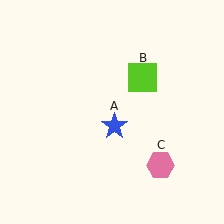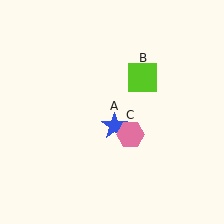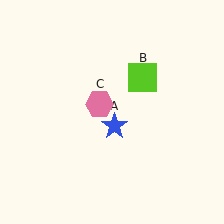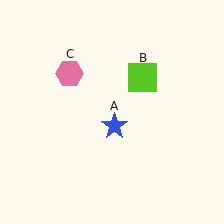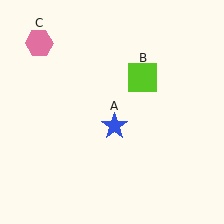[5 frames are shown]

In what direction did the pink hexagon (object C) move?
The pink hexagon (object C) moved up and to the left.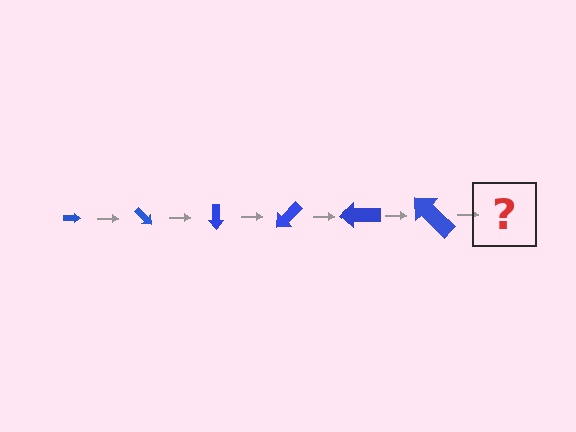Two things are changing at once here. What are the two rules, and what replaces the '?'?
The two rules are that the arrow grows larger each step and it rotates 45 degrees each step. The '?' should be an arrow, larger than the previous one and rotated 270 degrees from the start.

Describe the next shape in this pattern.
It should be an arrow, larger than the previous one and rotated 270 degrees from the start.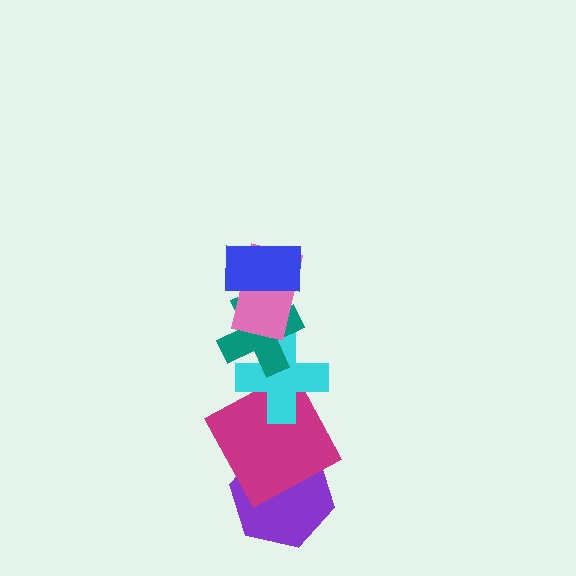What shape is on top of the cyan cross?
The teal cross is on top of the cyan cross.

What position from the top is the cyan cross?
The cyan cross is 4th from the top.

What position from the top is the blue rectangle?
The blue rectangle is 1st from the top.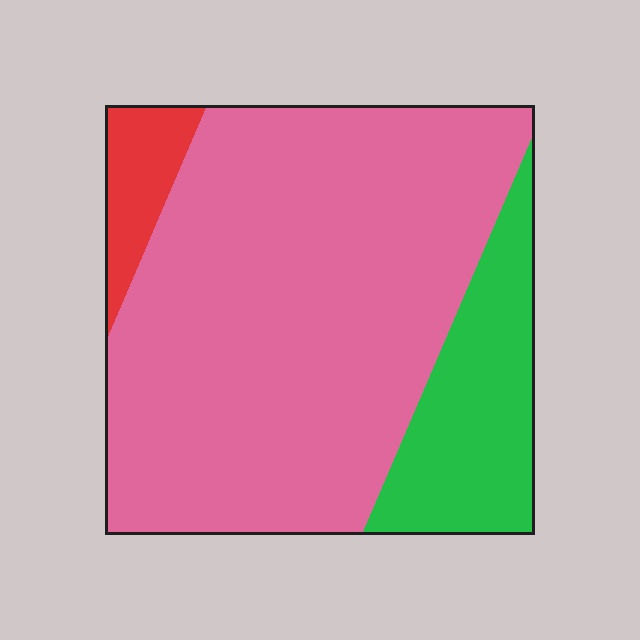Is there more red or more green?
Green.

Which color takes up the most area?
Pink, at roughly 75%.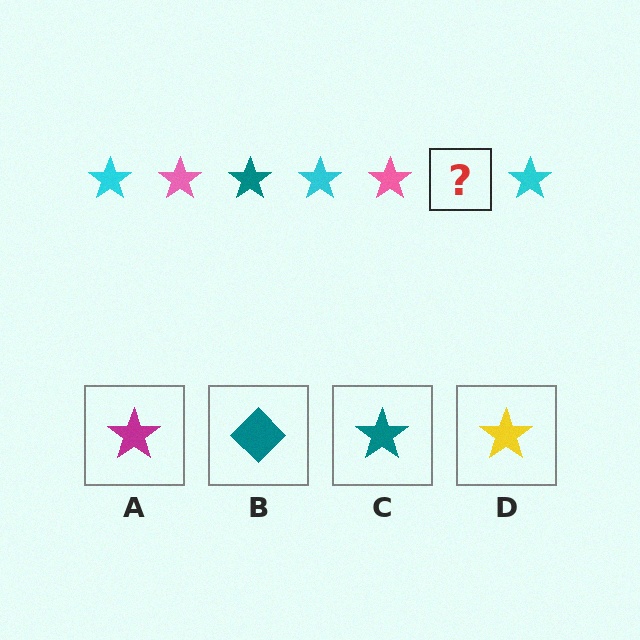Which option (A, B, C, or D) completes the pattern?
C.